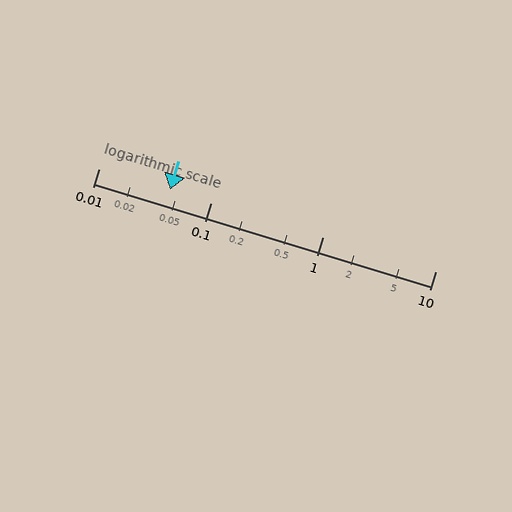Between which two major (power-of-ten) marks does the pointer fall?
The pointer is between 0.01 and 0.1.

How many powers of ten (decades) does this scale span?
The scale spans 3 decades, from 0.01 to 10.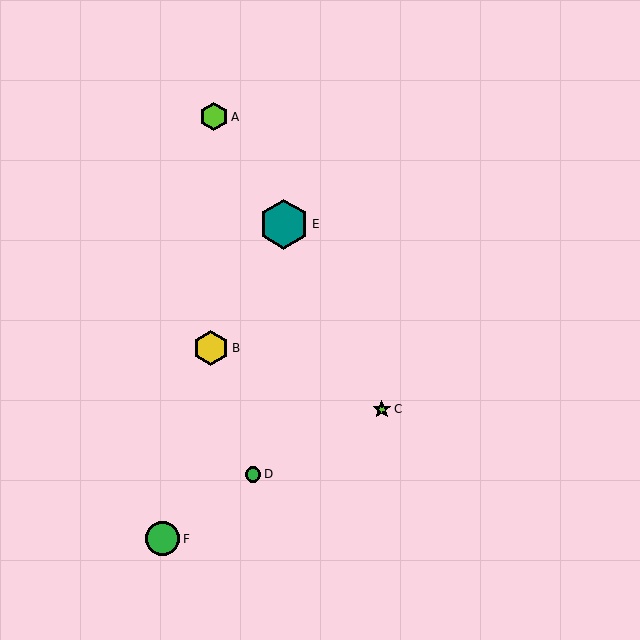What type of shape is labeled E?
Shape E is a teal hexagon.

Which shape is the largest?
The teal hexagon (labeled E) is the largest.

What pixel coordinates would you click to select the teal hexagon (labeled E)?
Click at (284, 224) to select the teal hexagon E.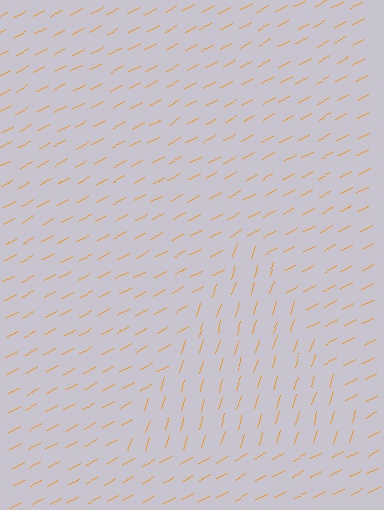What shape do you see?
I see a triangle.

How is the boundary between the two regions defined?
The boundary is defined purely by a change in line orientation (approximately 45 degrees difference). All lines are the same color and thickness.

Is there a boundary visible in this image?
Yes, there is a texture boundary formed by a change in line orientation.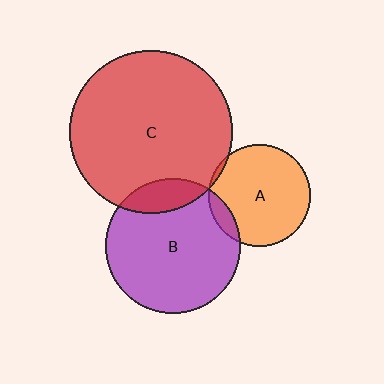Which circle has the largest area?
Circle C (red).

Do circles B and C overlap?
Yes.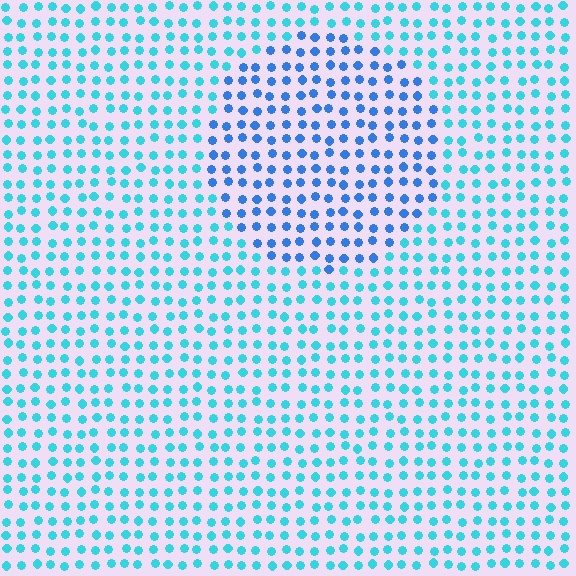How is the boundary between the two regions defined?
The boundary is defined purely by a slight shift in hue (about 31 degrees). Spacing, size, and orientation are identical on both sides.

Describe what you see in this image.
The image is filled with small cyan elements in a uniform arrangement. A circle-shaped region is visible where the elements are tinted to a slightly different hue, forming a subtle color boundary.